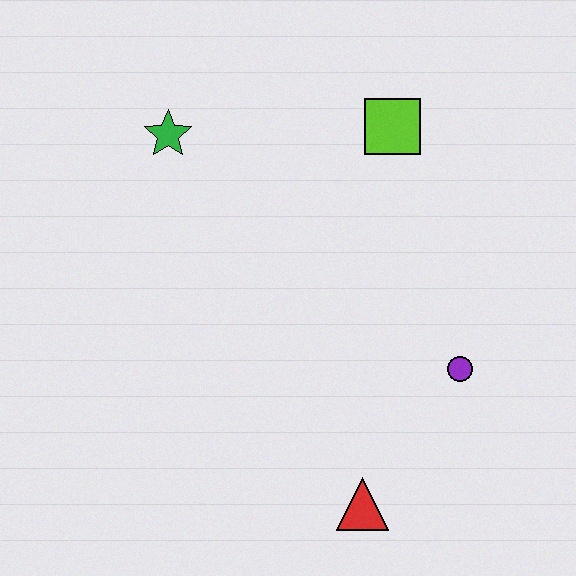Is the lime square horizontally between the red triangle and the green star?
No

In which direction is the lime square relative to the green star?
The lime square is to the right of the green star.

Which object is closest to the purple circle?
The red triangle is closest to the purple circle.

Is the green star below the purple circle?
No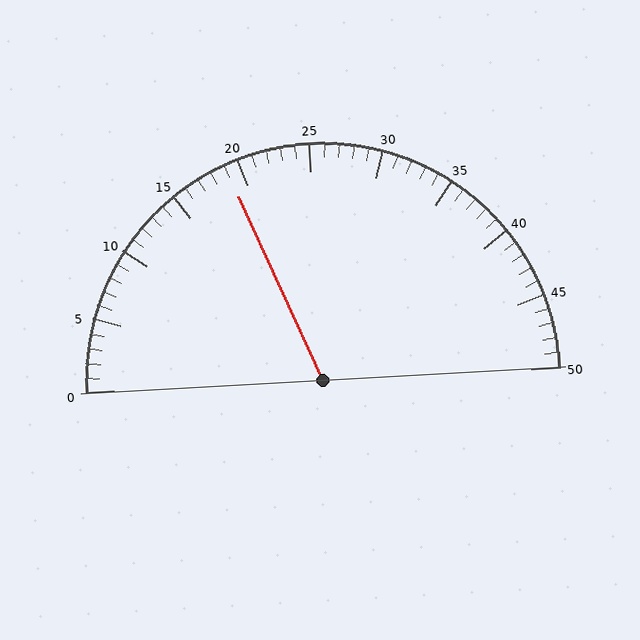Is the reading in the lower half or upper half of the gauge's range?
The reading is in the lower half of the range (0 to 50).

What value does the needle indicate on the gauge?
The needle indicates approximately 19.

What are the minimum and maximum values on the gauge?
The gauge ranges from 0 to 50.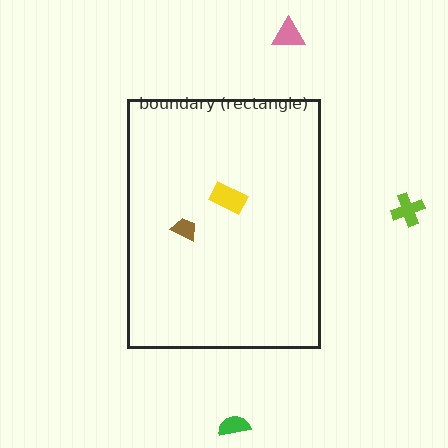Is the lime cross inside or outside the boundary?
Outside.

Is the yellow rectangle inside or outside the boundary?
Inside.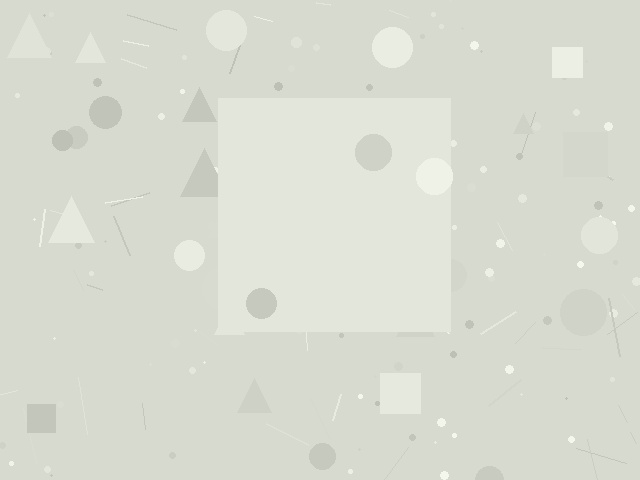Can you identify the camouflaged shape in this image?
The camouflaged shape is a square.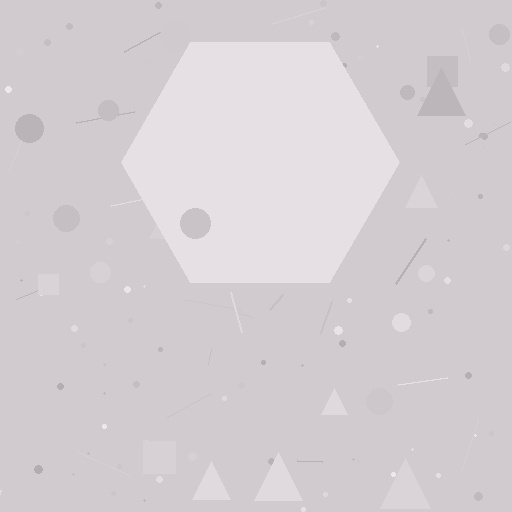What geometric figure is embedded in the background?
A hexagon is embedded in the background.